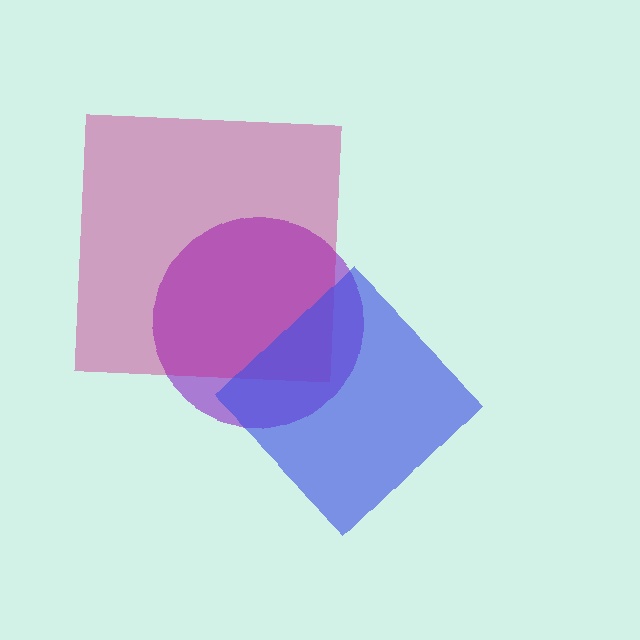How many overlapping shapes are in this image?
There are 3 overlapping shapes in the image.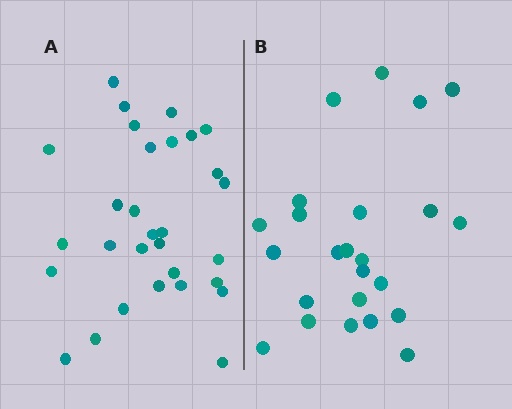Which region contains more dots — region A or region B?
Region A (the left region) has more dots.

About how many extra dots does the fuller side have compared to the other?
Region A has about 6 more dots than region B.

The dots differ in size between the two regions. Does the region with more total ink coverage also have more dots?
No. Region B has more total ink coverage because its dots are larger, but region A actually contains more individual dots. Total area can be misleading — the number of items is what matters here.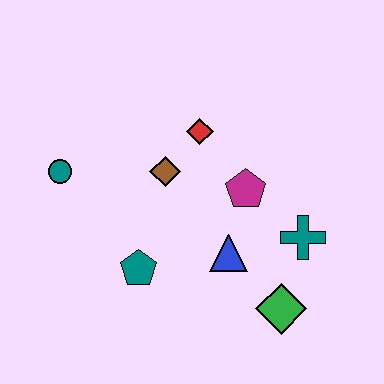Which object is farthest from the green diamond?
The teal circle is farthest from the green diamond.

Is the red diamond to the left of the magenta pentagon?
Yes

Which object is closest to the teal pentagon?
The blue triangle is closest to the teal pentagon.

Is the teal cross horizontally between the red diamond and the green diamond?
No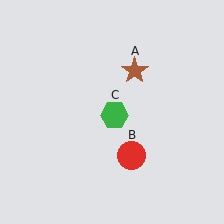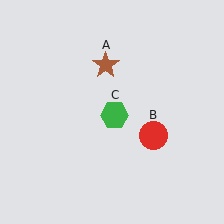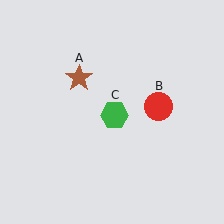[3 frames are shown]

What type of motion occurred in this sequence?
The brown star (object A), red circle (object B) rotated counterclockwise around the center of the scene.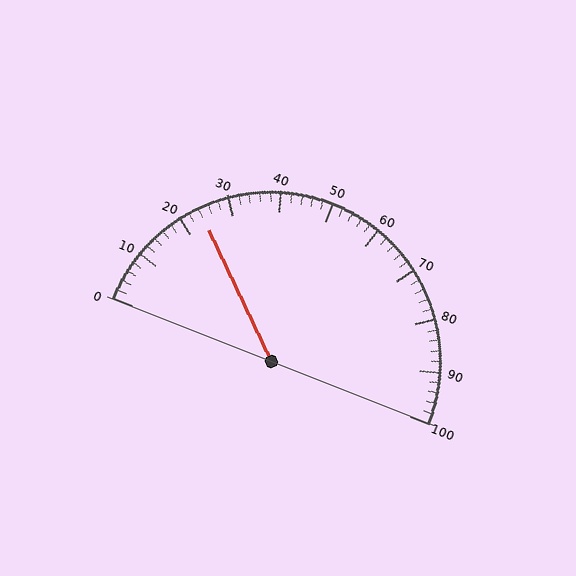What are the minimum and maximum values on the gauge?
The gauge ranges from 0 to 100.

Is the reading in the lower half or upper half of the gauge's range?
The reading is in the lower half of the range (0 to 100).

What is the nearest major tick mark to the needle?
The nearest major tick mark is 20.